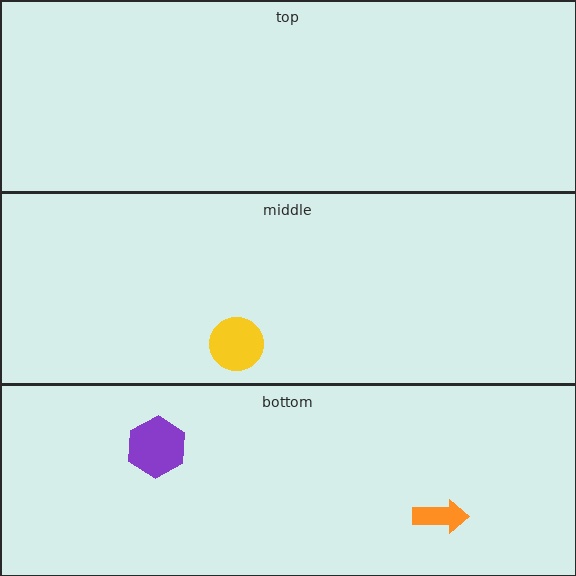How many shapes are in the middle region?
1.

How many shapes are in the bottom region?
2.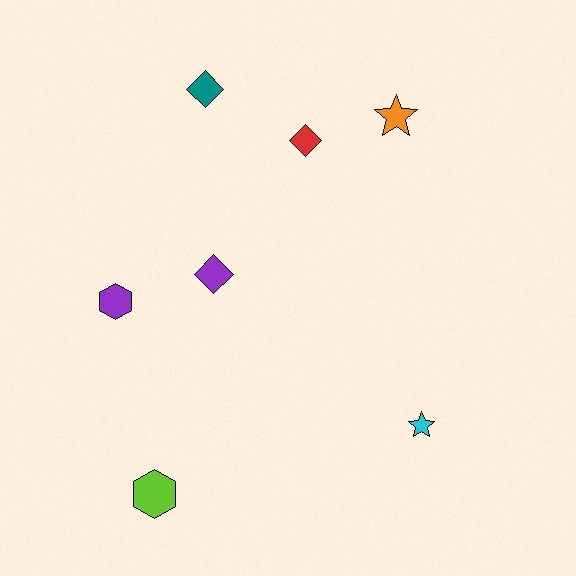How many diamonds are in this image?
There are 3 diamonds.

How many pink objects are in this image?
There are no pink objects.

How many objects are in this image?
There are 7 objects.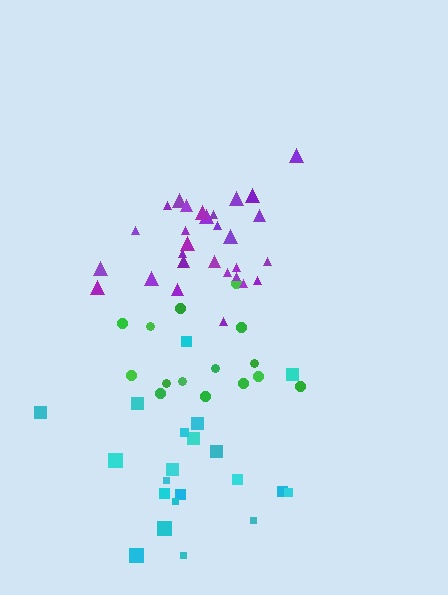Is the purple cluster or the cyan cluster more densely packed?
Purple.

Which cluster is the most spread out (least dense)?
Cyan.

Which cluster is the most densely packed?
Purple.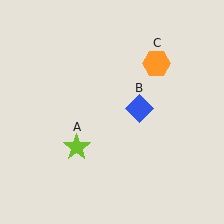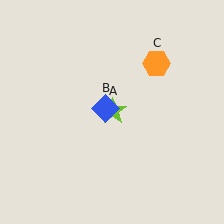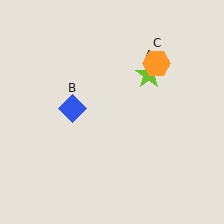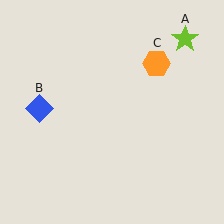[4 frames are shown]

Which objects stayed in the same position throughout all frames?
Orange hexagon (object C) remained stationary.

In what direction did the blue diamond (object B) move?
The blue diamond (object B) moved left.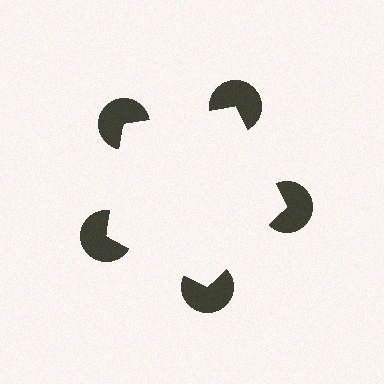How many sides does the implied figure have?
5 sides.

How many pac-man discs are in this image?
There are 5 — one at each vertex of the illusory pentagon.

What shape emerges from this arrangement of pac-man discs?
An illusory pentagon — its edges are inferred from the aligned wedge cuts in the pac-man discs, not physically drawn.